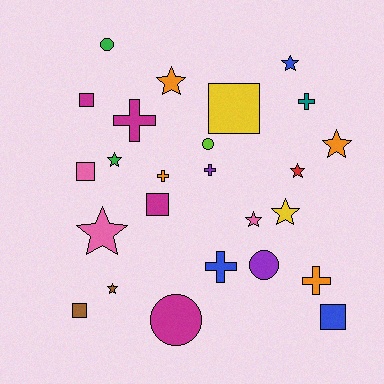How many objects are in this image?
There are 25 objects.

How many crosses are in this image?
There are 6 crosses.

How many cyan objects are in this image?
There are no cyan objects.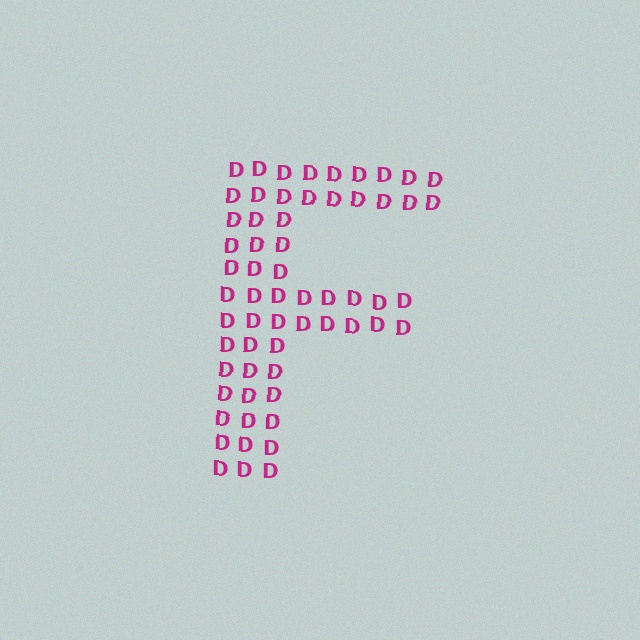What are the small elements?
The small elements are letter D's.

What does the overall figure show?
The overall figure shows the letter F.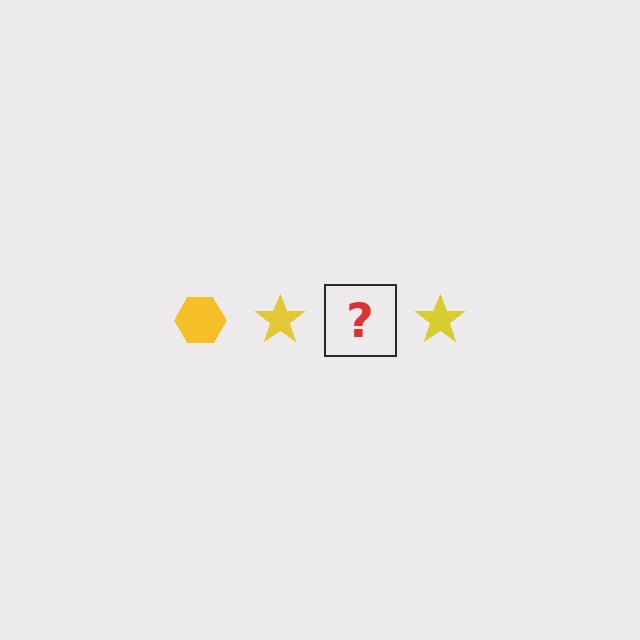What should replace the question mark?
The question mark should be replaced with a yellow hexagon.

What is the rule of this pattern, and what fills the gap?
The rule is that the pattern cycles through hexagon, star shapes in yellow. The gap should be filled with a yellow hexagon.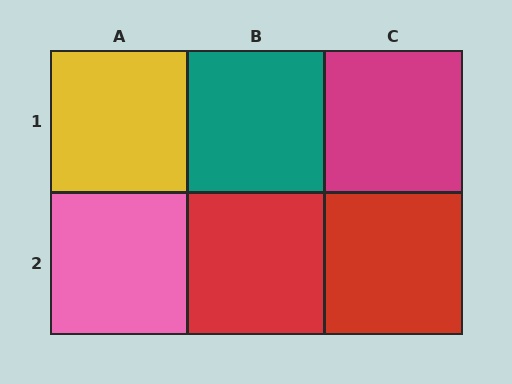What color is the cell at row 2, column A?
Pink.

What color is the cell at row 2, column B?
Red.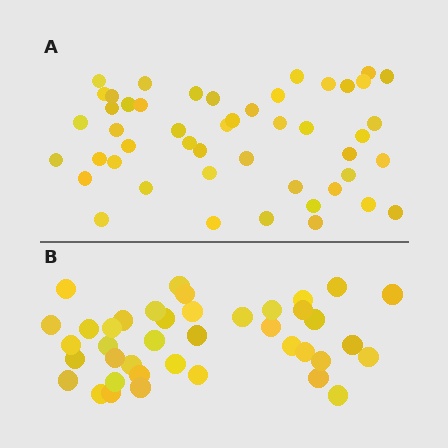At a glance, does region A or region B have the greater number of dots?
Region A (the top region) has more dots.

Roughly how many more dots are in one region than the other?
Region A has roughly 8 or so more dots than region B.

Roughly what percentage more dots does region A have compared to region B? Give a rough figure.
About 20% more.